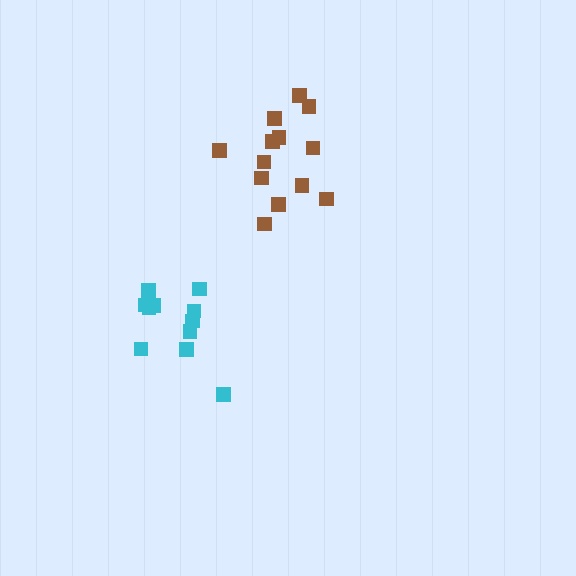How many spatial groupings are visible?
There are 2 spatial groupings.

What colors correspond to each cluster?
The clusters are colored: cyan, brown.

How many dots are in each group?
Group 1: 11 dots, Group 2: 13 dots (24 total).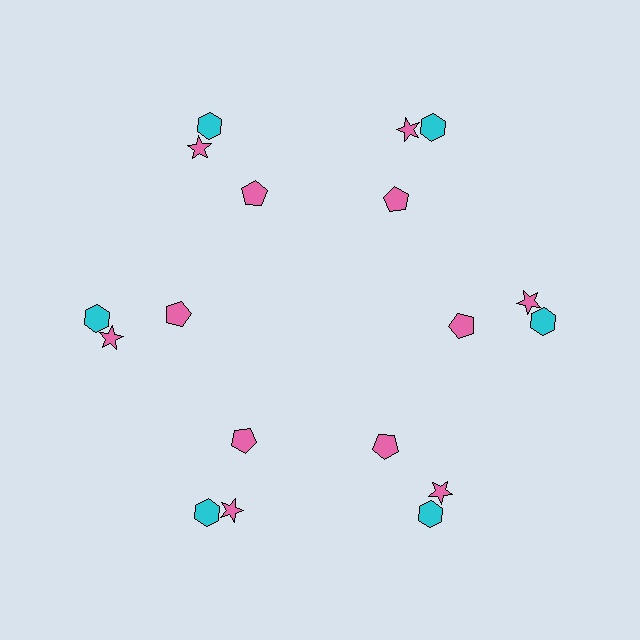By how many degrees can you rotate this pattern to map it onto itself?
The pattern maps onto itself every 60 degrees of rotation.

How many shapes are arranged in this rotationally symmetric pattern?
There are 18 shapes, arranged in 6 groups of 3.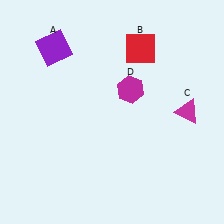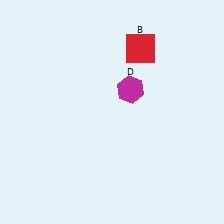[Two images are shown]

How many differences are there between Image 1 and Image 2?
There are 2 differences between the two images.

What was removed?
The magenta triangle (C), the purple square (A) were removed in Image 2.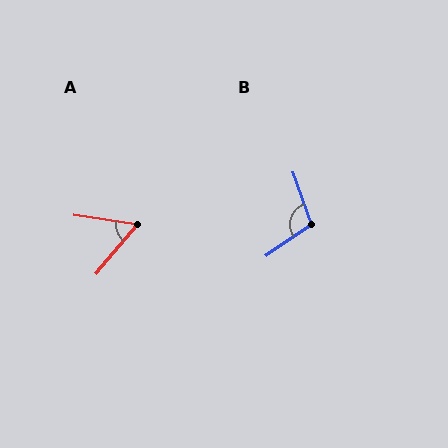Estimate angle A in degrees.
Approximately 59 degrees.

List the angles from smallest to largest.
A (59°), B (106°).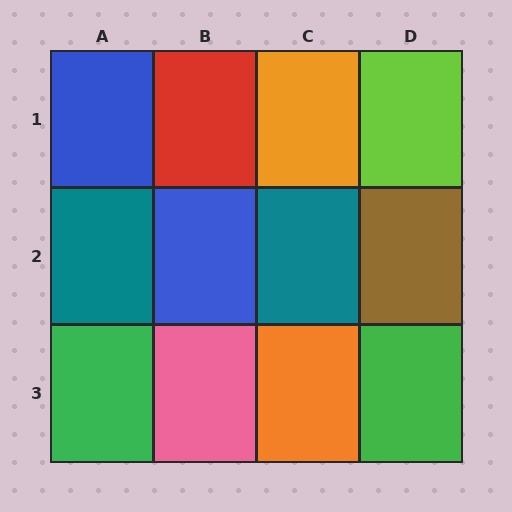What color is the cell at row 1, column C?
Orange.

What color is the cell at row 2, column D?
Brown.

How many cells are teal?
2 cells are teal.